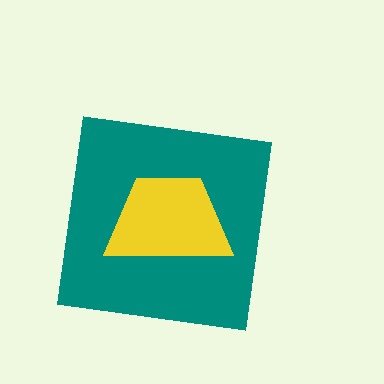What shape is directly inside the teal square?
The yellow trapezoid.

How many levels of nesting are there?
2.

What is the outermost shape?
The teal square.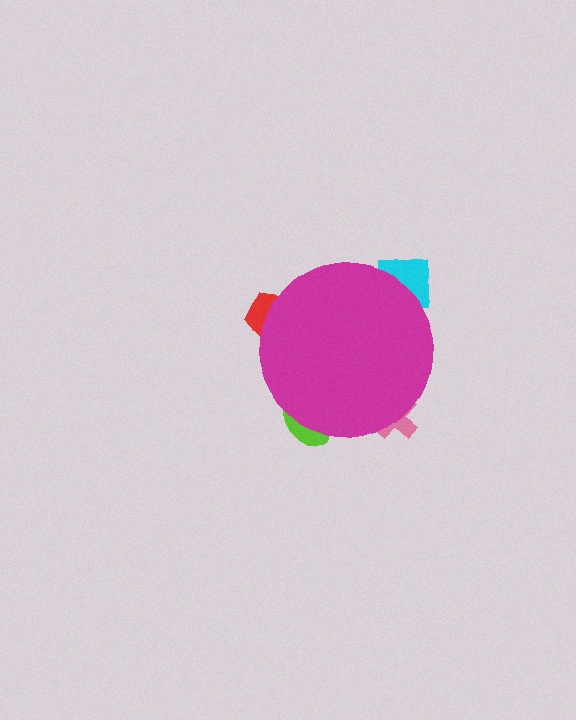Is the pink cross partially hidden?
Yes, the pink cross is partially hidden behind the magenta circle.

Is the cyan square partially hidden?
Yes, the cyan square is partially hidden behind the magenta circle.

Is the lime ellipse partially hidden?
Yes, the lime ellipse is partially hidden behind the magenta circle.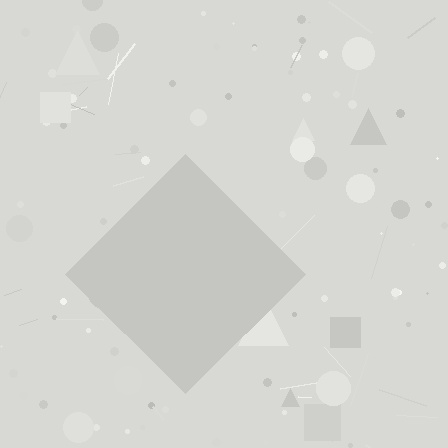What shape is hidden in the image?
A diamond is hidden in the image.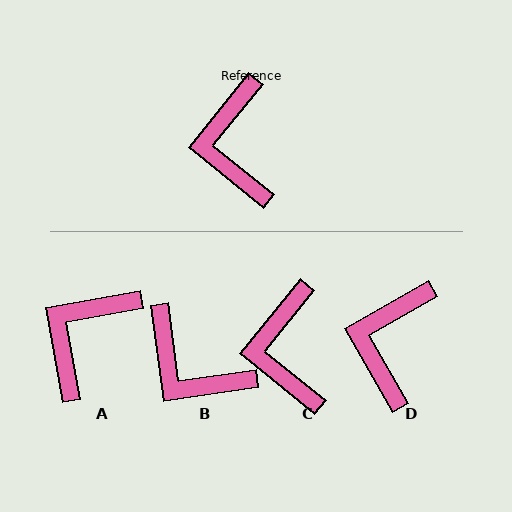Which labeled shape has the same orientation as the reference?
C.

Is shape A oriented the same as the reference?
No, it is off by about 41 degrees.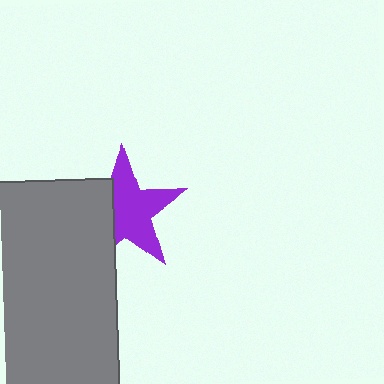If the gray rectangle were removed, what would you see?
You would see the complete purple star.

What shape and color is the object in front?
The object in front is a gray rectangle.